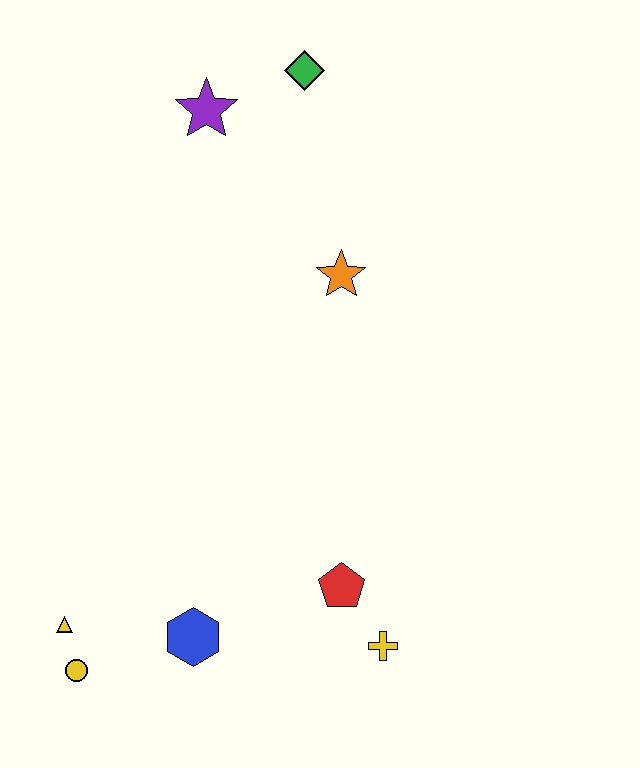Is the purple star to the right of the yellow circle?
Yes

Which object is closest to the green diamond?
The purple star is closest to the green diamond.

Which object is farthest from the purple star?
The yellow circle is farthest from the purple star.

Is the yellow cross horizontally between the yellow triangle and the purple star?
No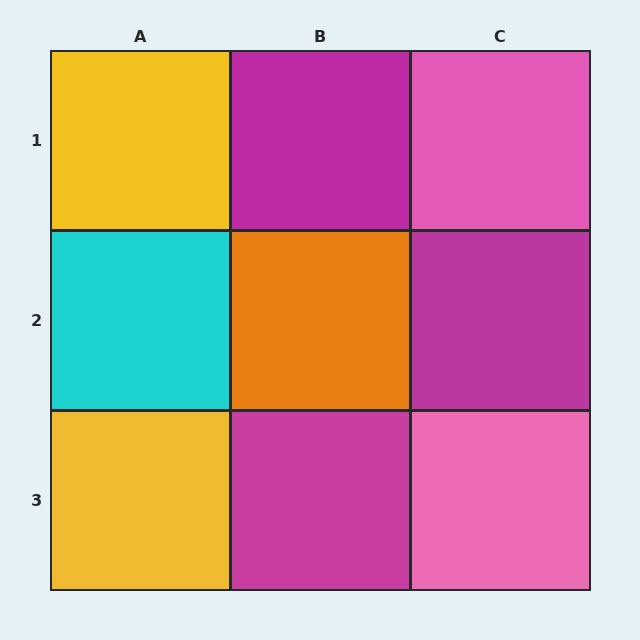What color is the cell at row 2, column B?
Orange.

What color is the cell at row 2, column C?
Magenta.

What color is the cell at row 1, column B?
Magenta.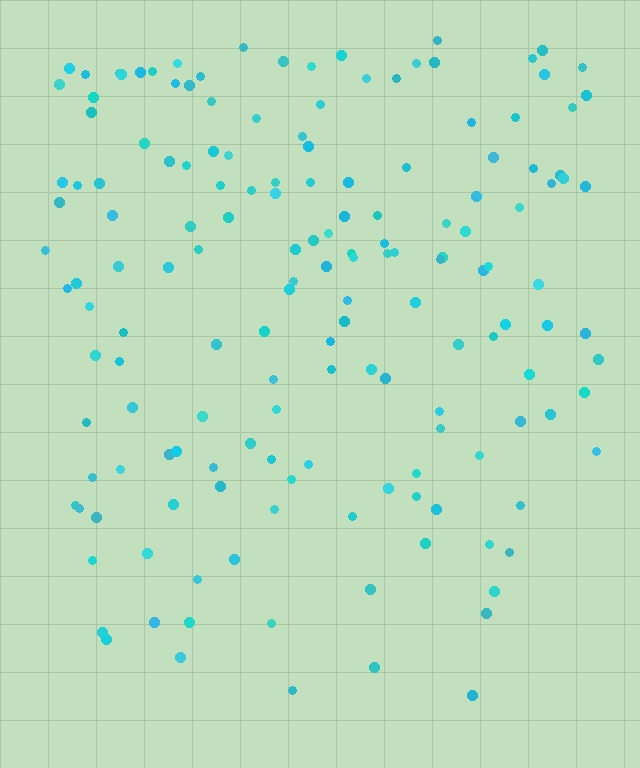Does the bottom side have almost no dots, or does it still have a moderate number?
Still a moderate number, just noticeably fewer than the top.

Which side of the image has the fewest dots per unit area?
The bottom.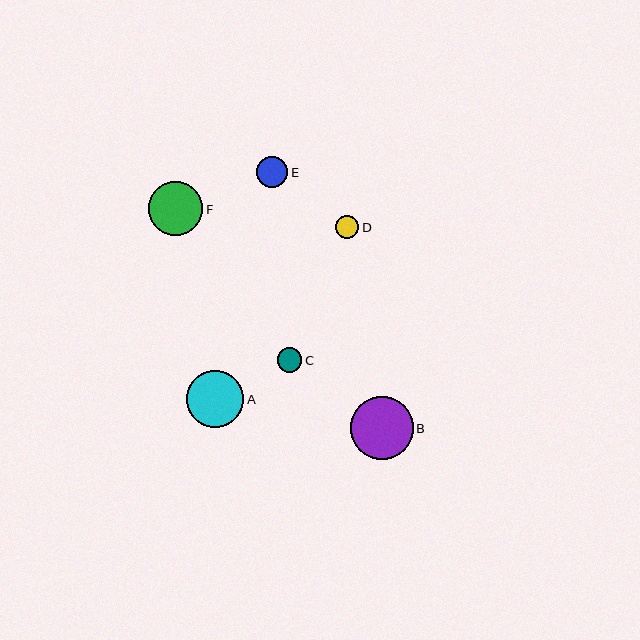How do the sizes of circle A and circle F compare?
Circle A and circle F are approximately the same size.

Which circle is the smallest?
Circle D is the smallest with a size of approximately 23 pixels.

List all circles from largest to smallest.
From largest to smallest: B, A, F, E, C, D.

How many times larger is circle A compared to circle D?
Circle A is approximately 2.5 times the size of circle D.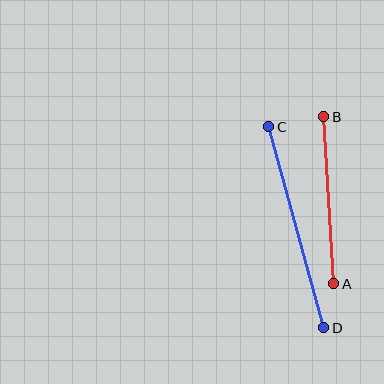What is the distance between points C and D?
The distance is approximately 209 pixels.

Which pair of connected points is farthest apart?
Points C and D are farthest apart.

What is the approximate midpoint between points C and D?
The midpoint is at approximately (296, 227) pixels.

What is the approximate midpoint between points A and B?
The midpoint is at approximately (329, 200) pixels.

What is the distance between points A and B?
The distance is approximately 167 pixels.